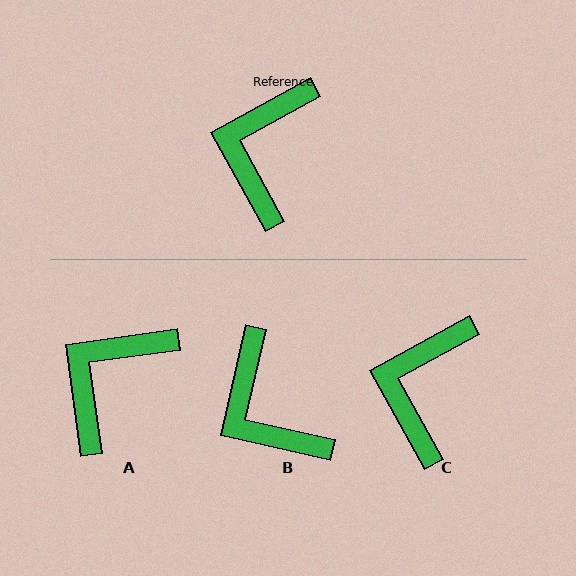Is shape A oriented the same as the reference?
No, it is off by about 21 degrees.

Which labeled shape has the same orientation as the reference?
C.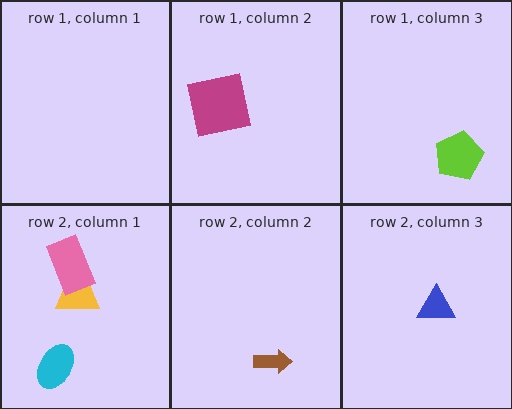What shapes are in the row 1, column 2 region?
The magenta square.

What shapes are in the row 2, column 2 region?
The brown arrow.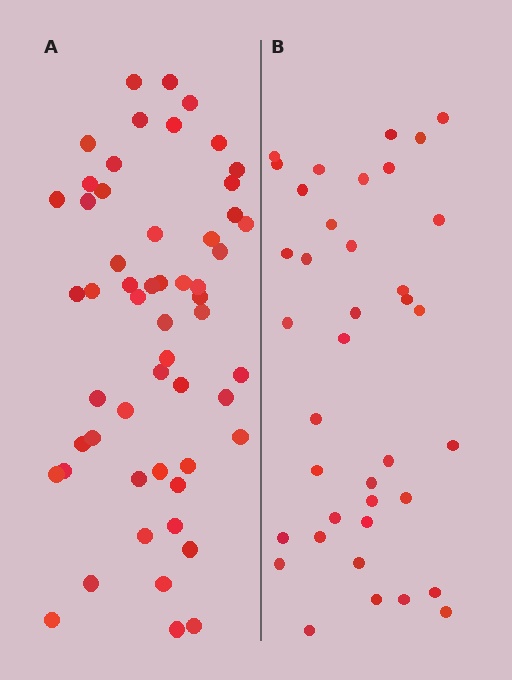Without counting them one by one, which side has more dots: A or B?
Region A (the left region) has more dots.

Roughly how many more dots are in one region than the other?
Region A has approximately 15 more dots than region B.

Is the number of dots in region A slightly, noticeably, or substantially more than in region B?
Region A has noticeably more, but not dramatically so. The ratio is roughly 1.4 to 1.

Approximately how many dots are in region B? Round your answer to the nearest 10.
About 40 dots. (The exact count is 38, which rounds to 40.)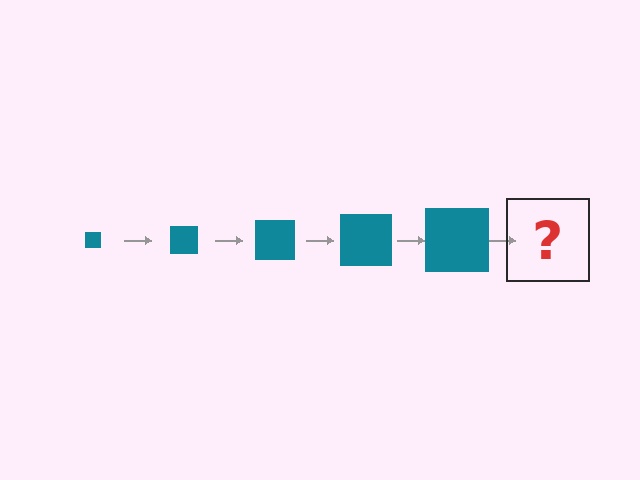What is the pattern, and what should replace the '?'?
The pattern is that the square gets progressively larger each step. The '?' should be a teal square, larger than the previous one.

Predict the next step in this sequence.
The next step is a teal square, larger than the previous one.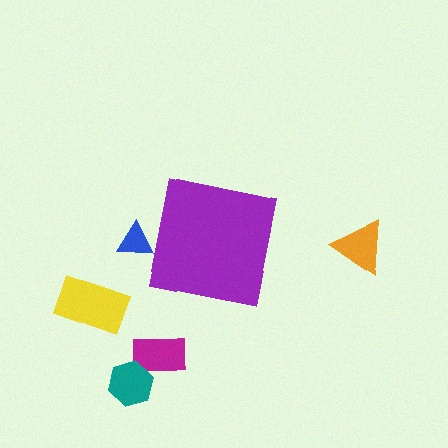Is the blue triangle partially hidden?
Yes, the blue triangle is partially hidden behind the purple square.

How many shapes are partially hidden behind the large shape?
1 shape is partially hidden.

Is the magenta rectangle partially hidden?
No, the magenta rectangle is fully visible.